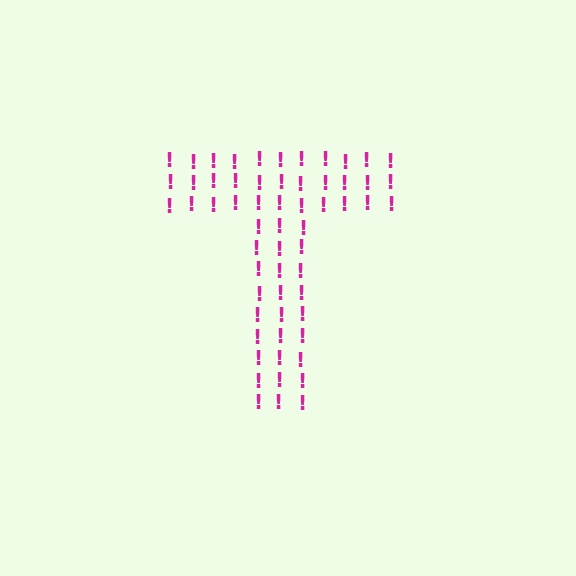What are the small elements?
The small elements are exclamation marks.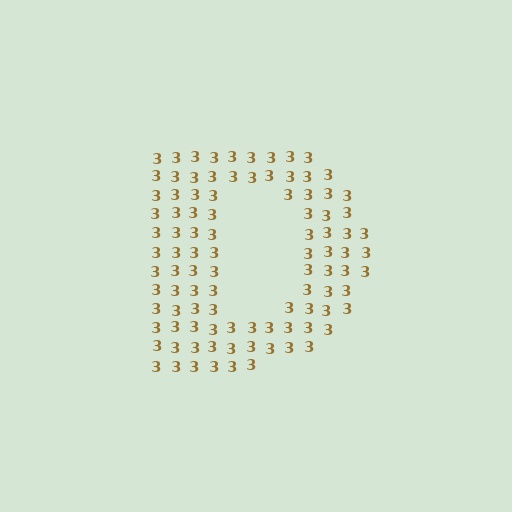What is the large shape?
The large shape is the letter D.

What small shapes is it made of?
It is made of small digit 3's.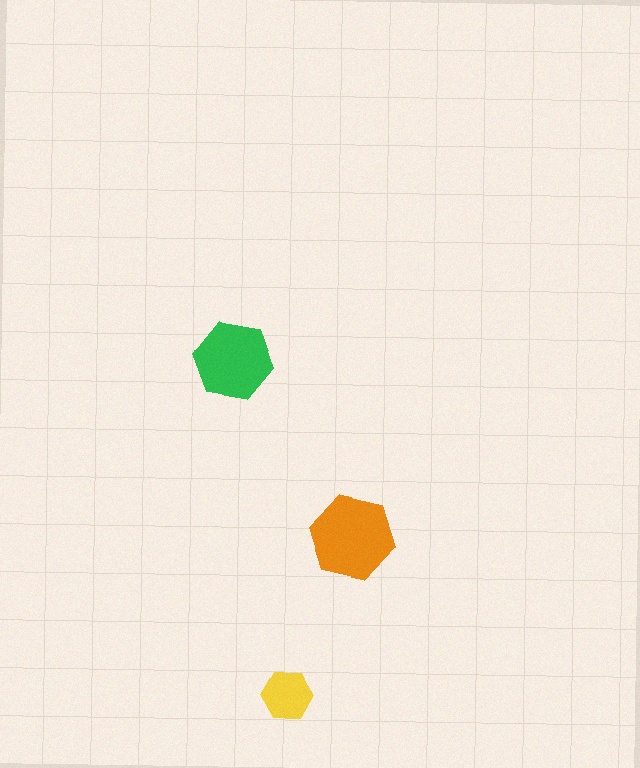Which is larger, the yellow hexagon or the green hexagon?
The green one.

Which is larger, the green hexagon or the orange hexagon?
The orange one.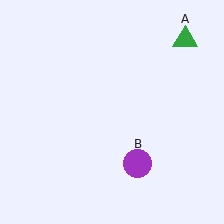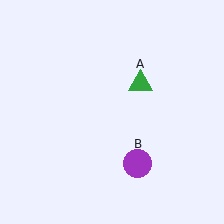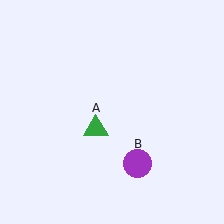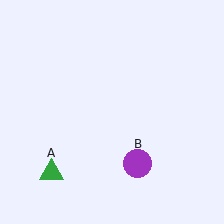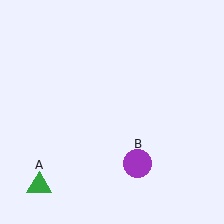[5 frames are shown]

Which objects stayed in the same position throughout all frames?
Purple circle (object B) remained stationary.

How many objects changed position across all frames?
1 object changed position: green triangle (object A).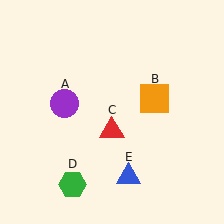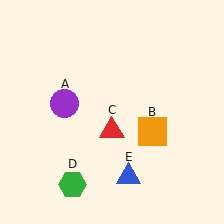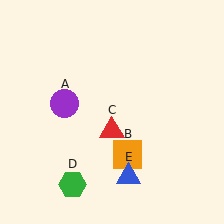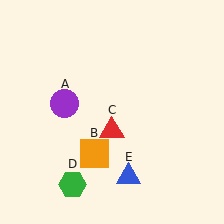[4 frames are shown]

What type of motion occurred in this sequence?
The orange square (object B) rotated clockwise around the center of the scene.